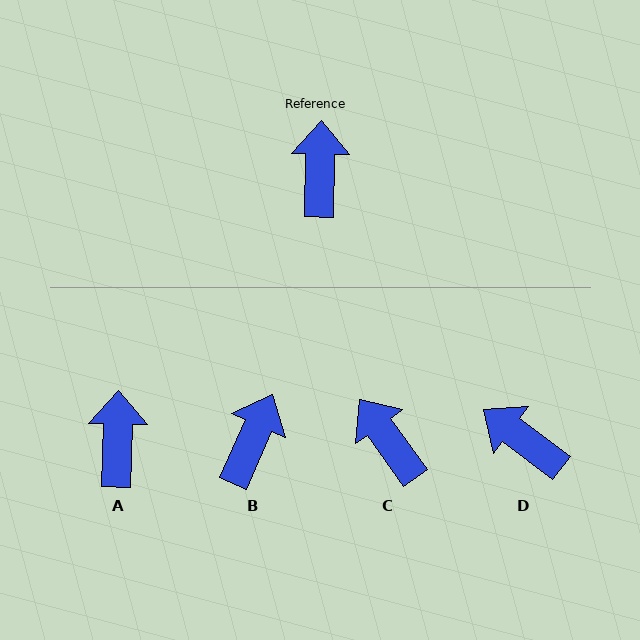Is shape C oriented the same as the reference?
No, it is off by about 37 degrees.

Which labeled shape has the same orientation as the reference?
A.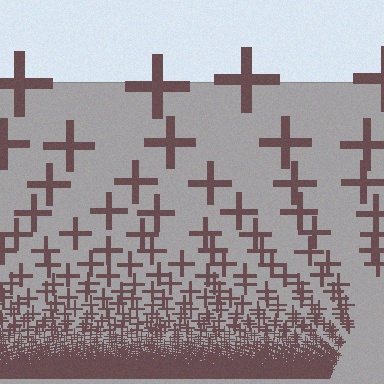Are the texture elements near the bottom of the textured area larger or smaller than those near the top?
Smaller. The gradient is inverted — elements near the bottom are smaller and denser.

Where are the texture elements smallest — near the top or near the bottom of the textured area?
Near the bottom.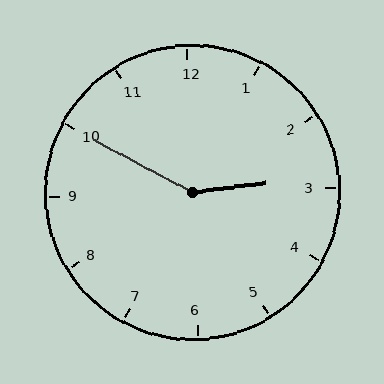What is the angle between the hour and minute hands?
Approximately 145 degrees.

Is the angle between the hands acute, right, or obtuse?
It is obtuse.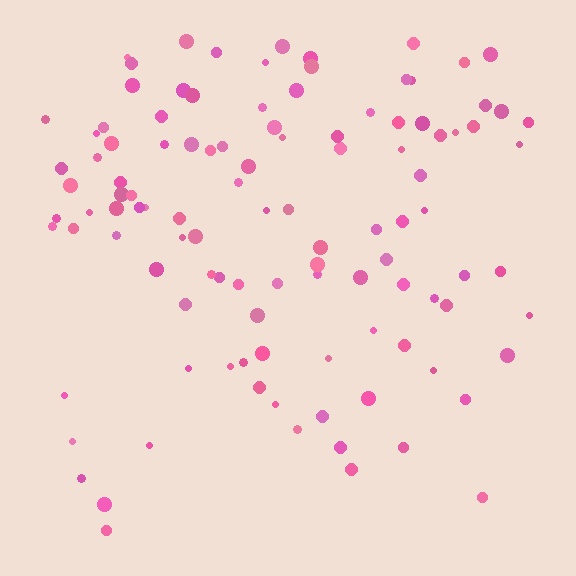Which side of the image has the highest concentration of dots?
The top.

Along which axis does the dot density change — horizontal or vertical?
Vertical.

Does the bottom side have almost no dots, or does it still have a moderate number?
Still a moderate number, just noticeably fewer than the top.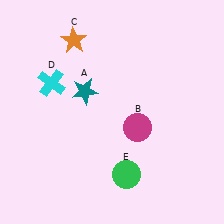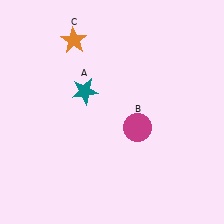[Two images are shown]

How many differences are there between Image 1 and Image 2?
There are 2 differences between the two images.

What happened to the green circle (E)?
The green circle (E) was removed in Image 2. It was in the bottom-right area of Image 1.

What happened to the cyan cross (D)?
The cyan cross (D) was removed in Image 2. It was in the top-left area of Image 1.